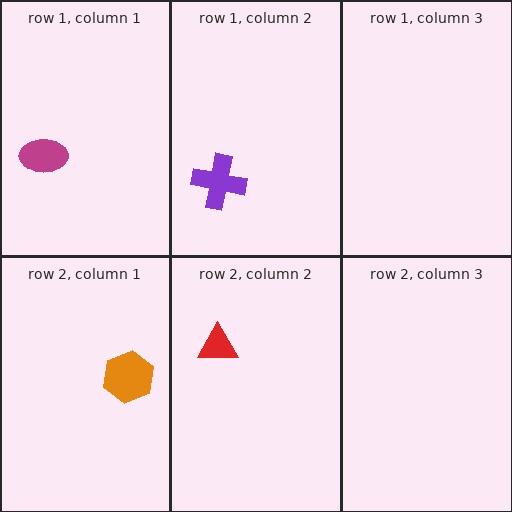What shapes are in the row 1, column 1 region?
The magenta ellipse.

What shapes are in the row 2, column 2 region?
The red triangle.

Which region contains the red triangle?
The row 2, column 2 region.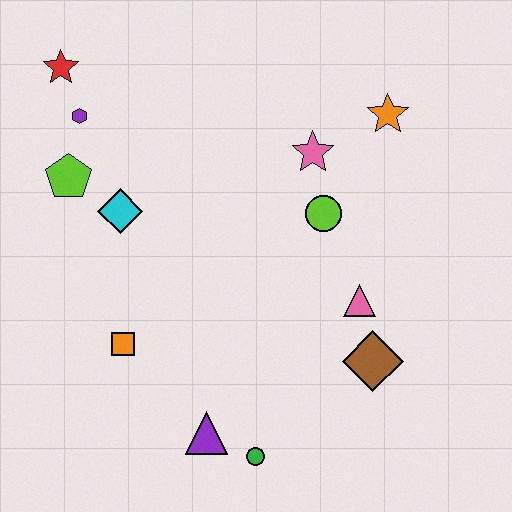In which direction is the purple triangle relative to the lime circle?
The purple triangle is below the lime circle.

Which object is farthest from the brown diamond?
The red star is farthest from the brown diamond.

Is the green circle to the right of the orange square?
Yes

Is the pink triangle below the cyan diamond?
Yes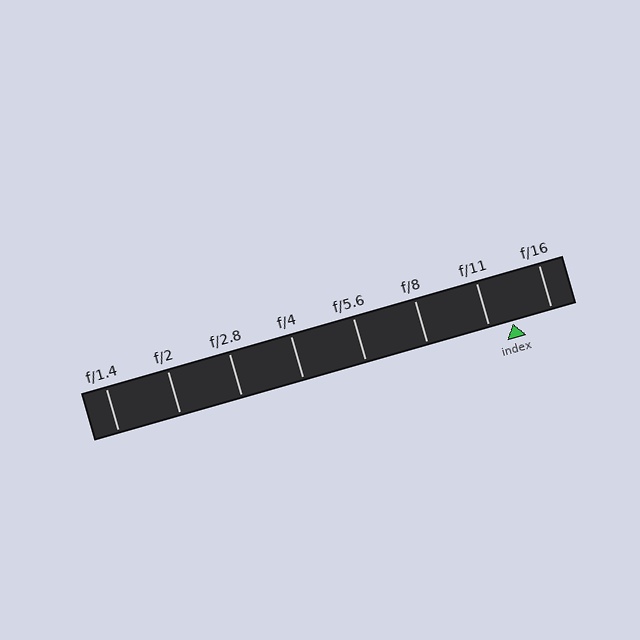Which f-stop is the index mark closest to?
The index mark is closest to f/11.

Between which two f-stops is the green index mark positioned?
The index mark is between f/11 and f/16.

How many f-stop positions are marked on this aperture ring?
There are 8 f-stop positions marked.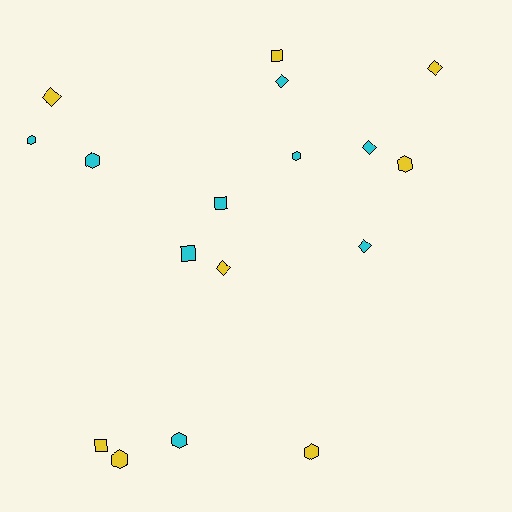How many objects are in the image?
There are 17 objects.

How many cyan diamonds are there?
There are 3 cyan diamonds.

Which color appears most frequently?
Cyan, with 9 objects.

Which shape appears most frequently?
Hexagon, with 7 objects.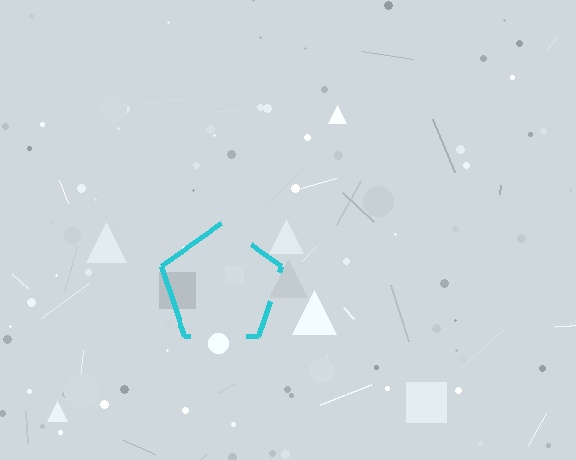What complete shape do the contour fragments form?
The contour fragments form a pentagon.